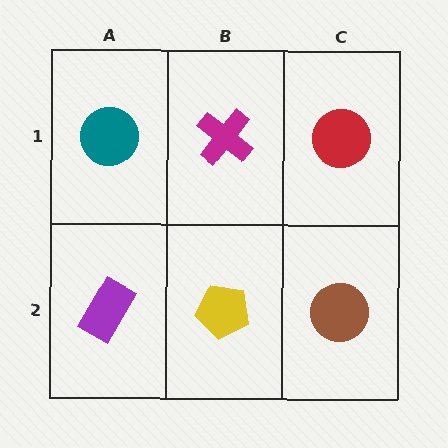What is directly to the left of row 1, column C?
A magenta cross.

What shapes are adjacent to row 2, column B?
A magenta cross (row 1, column B), a purple rectangle (row 2, column A), a brown circle (row 2, column C).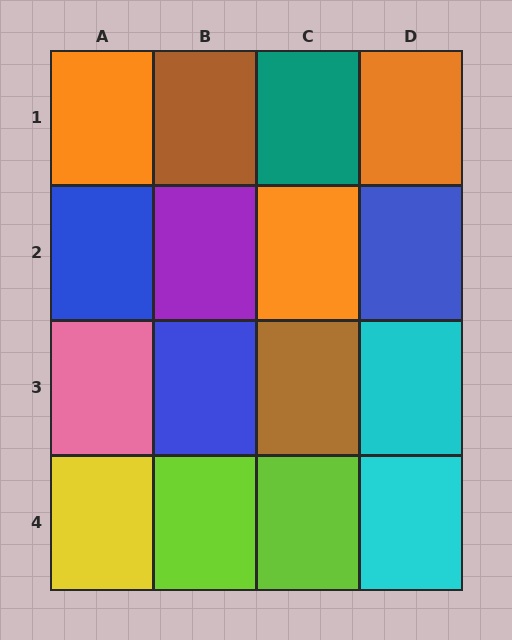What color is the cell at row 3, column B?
Blue.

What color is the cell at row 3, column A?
Pink.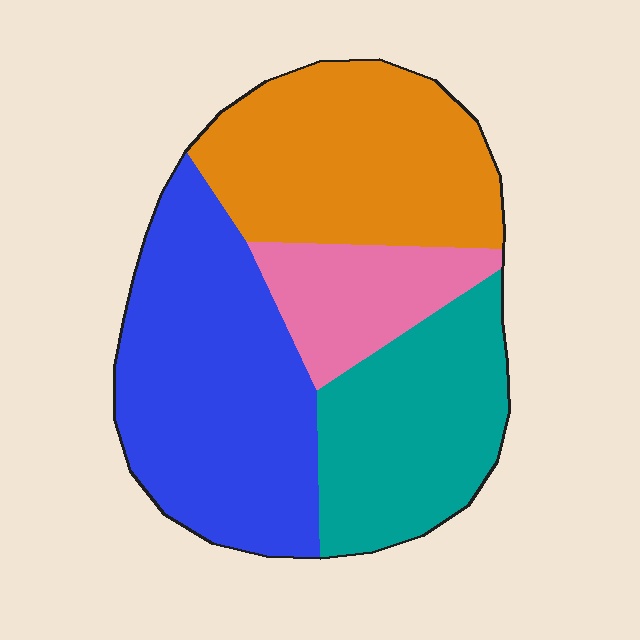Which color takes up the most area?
Blue, at roughly 35%.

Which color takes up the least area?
Pink, at roughly 15%.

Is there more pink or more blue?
Blue.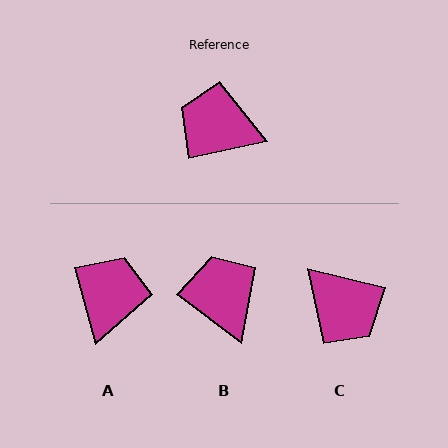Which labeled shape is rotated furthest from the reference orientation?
C, about 154 degrees away.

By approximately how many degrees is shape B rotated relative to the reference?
Approximately 50 degrees clockwise.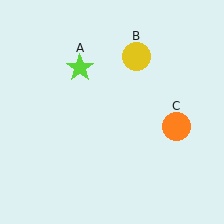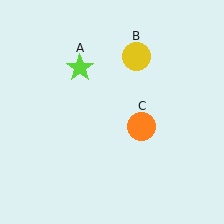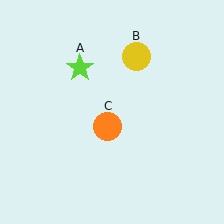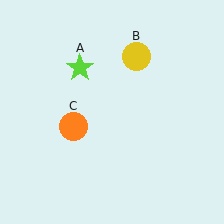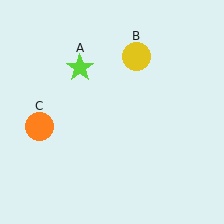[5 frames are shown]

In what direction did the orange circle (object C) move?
The orange circle (object C) moved left.